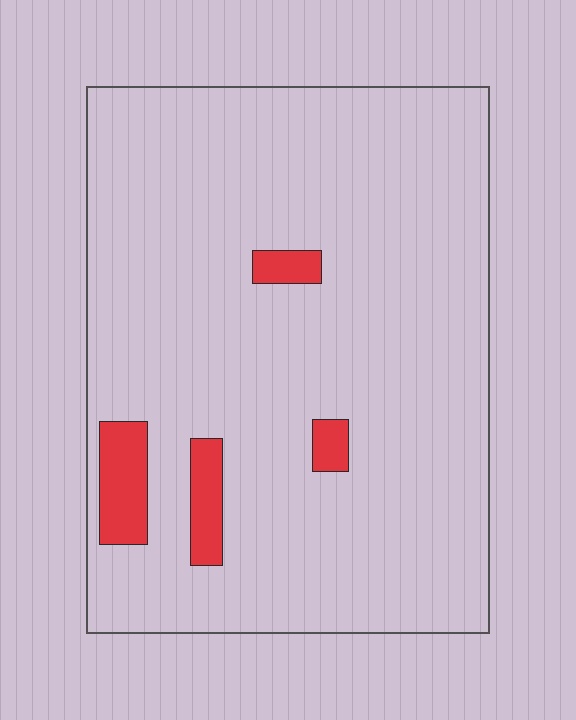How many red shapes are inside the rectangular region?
4.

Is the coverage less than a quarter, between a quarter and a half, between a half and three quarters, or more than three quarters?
Less than a quarter.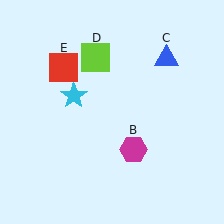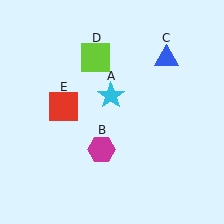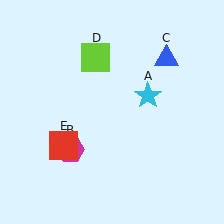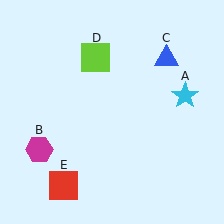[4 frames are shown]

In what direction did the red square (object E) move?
The red square (object E) moved down.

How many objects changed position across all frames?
3 objects changed position: cyan star (object A), magenta hexagon (object B), red square (object E).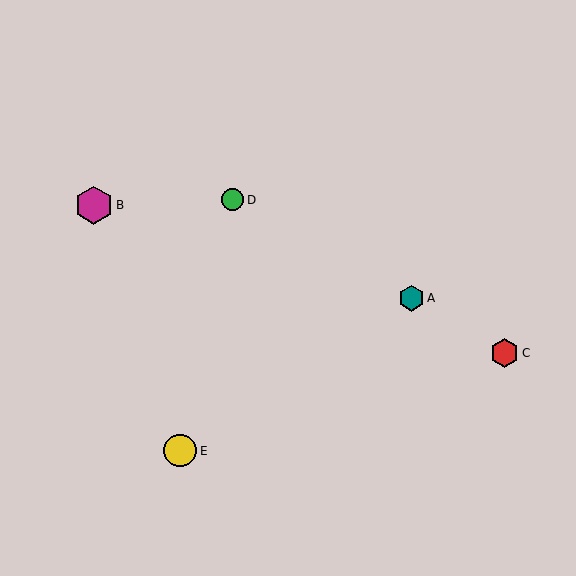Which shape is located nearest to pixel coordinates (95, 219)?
The magenta hexagon (labeled B) at (94, 205) is nearest to that location.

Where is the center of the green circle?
The center of the green circle is at (233, 200).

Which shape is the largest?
The magenta hexagon (labeled B) is the largest.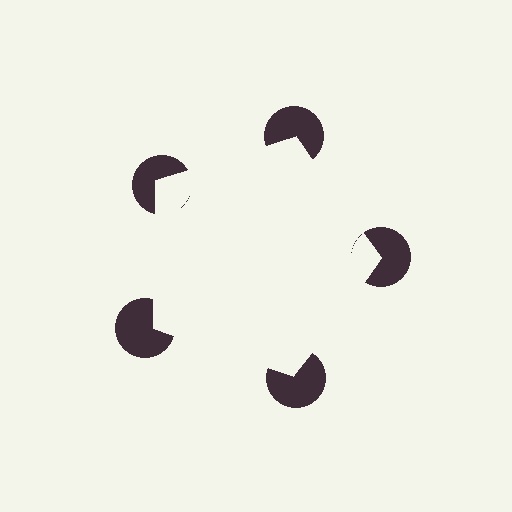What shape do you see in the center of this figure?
An illusory pentagon — its edges are inferred from the aligned wedge cuts in the pac-man discs, not physically drawn.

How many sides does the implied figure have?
5 sides.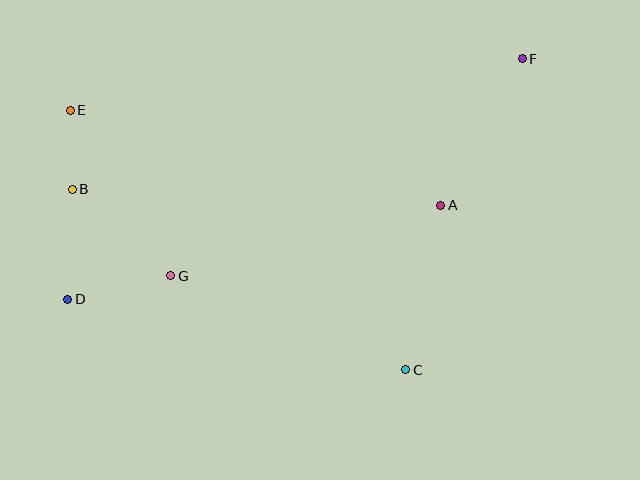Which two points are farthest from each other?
Points D and F are farthest from each other.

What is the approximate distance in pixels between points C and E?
The distance between C and E is approximately 424 pixels.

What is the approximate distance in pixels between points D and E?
The distance between D and E is approximately 189 pixels.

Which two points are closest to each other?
Points B and E are closest to each other.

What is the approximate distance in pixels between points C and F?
The distance between C and F is approximately 332 pixels.